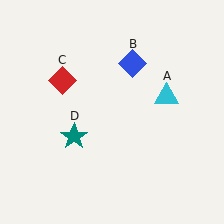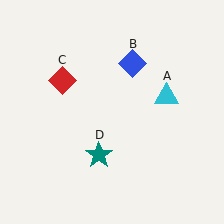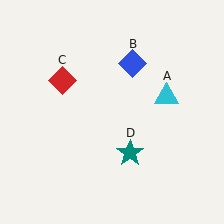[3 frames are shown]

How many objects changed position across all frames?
1 object changed position: teal star (object D).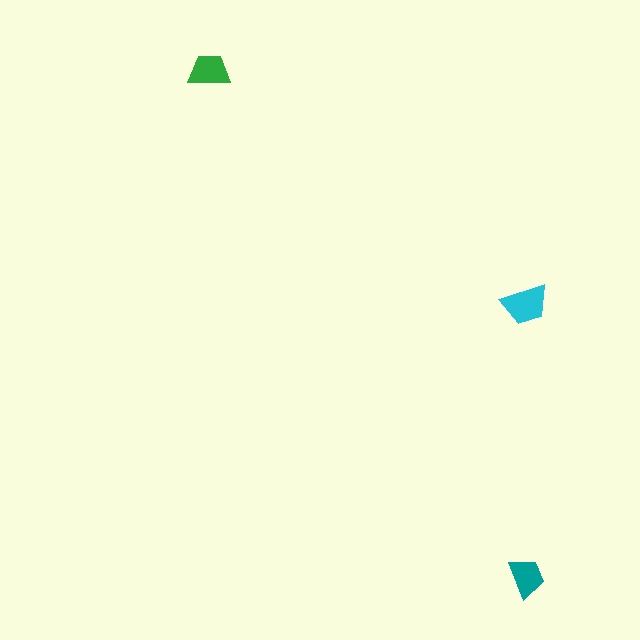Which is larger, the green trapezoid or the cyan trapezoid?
The cyan one.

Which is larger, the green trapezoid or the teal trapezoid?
The green one.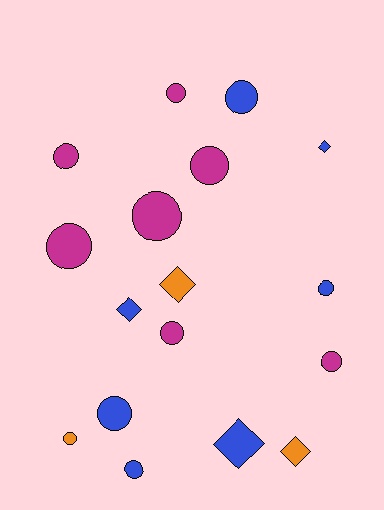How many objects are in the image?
There are 17 objects.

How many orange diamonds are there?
There are 2 orange diamonds.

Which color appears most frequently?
Magenta, with 7 objects.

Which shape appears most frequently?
Circle, with 12 objects.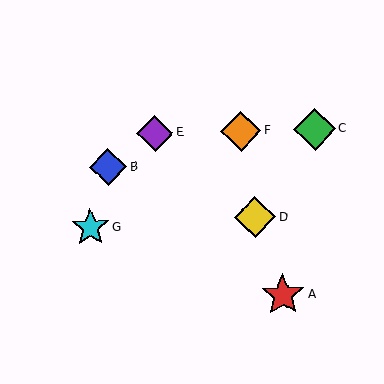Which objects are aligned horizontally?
Objects C, E, F are aligned horizontally.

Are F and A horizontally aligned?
No, F is at y≈131 and A is at y≈295.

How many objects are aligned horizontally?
3 objects (C, E, F) are aligned horizontally.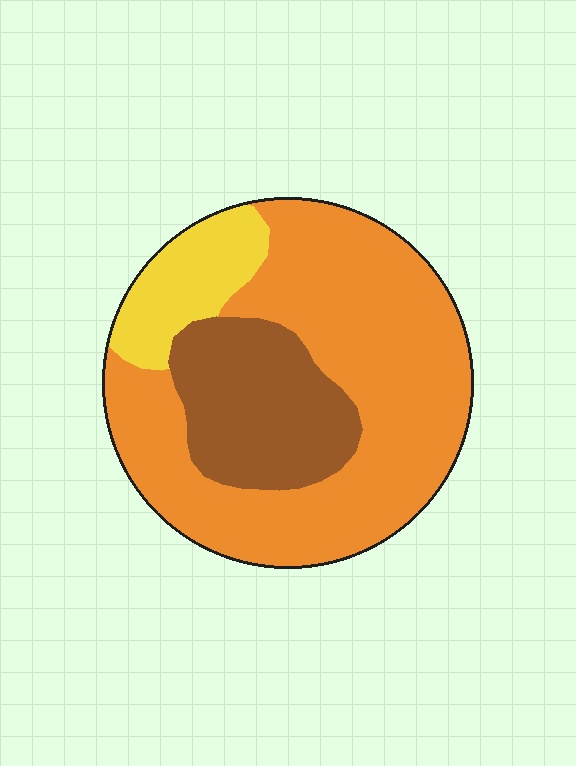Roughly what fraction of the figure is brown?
Brown takes up about one quarter (1/4) of the figure.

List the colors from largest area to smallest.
From largest to smallest: orange, brown, yellow.